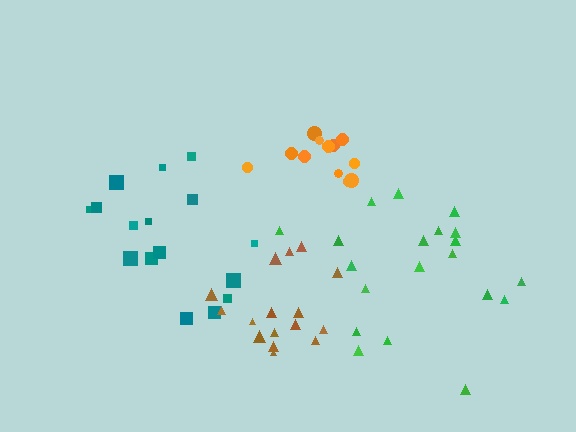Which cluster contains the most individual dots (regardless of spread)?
Green (20).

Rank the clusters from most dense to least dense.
orange, brown, teal, green.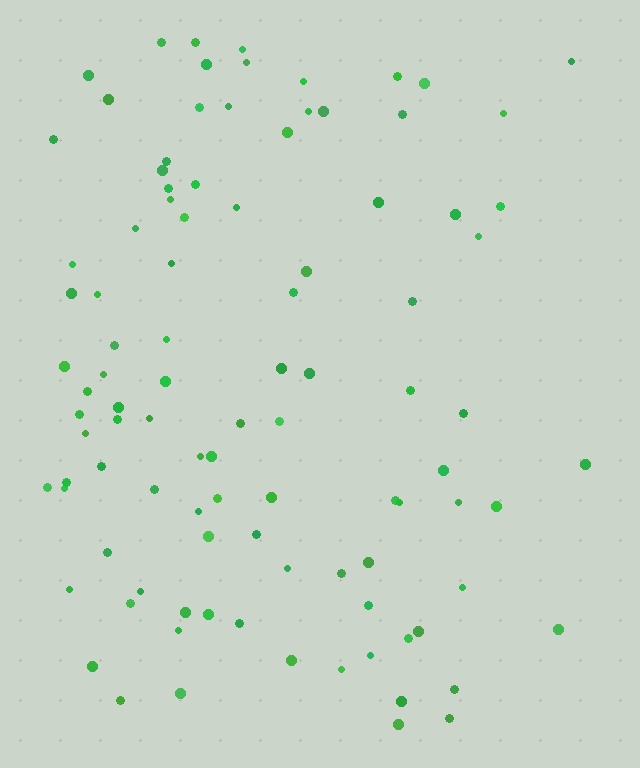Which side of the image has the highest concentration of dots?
The left.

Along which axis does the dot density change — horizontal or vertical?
Horizontal.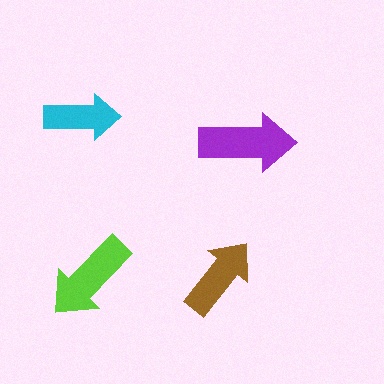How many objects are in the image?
There are 4 objects in the image.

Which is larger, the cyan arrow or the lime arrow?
The lime one.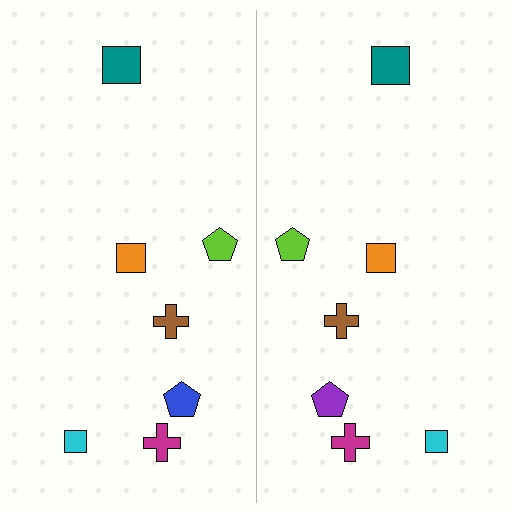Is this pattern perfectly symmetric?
No, the pattern is not perfectly symmetric. The purple pentagon on the right side breaks the symmetry — its mirror counterpart is blue.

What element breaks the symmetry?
The purple pentagon on the right side breaks the symmetry — its mirror counterpart is blue.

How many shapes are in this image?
There are 14 shapes in this image.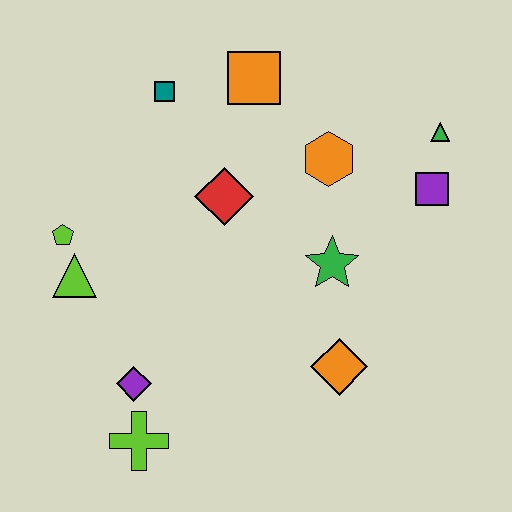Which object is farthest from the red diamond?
The lime cross is farthest from the red diamond.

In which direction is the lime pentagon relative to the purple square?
The lime pentagon is to the left of the purple square.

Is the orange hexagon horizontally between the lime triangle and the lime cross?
No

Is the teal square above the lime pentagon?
Yes